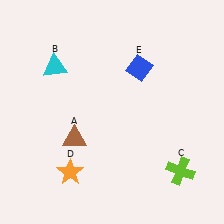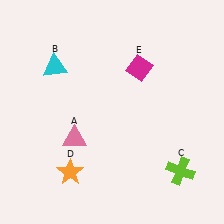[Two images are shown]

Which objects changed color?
A changed from brown to pink. E changed from blue to magenta.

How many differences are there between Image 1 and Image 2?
There are 2 differences between the two images.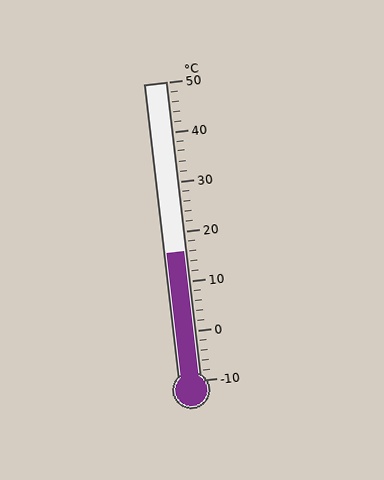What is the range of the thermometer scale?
The thermometer scale ranges from -10°C to 50°C.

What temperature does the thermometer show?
The thermometer shows approximately 16°C.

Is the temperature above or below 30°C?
The temperature is below 30°C.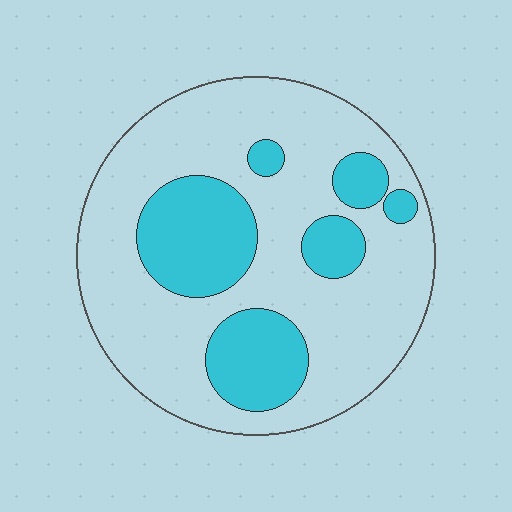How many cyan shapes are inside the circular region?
6.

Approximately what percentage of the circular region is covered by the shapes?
Approximately 30%.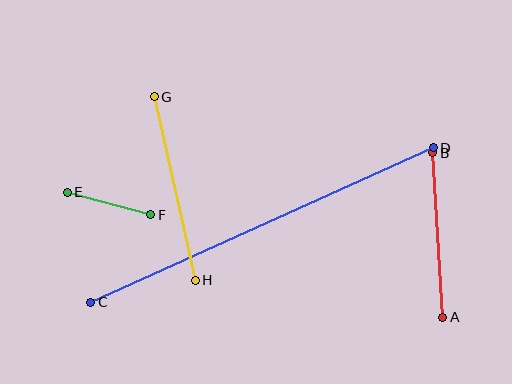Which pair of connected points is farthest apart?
Points C and D are farthest apart.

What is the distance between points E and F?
The distance is approximately 87 pixels.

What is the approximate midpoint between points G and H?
The midpoint is at approximately (175, 189) pixels.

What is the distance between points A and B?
The distance is approximately 165 pixels.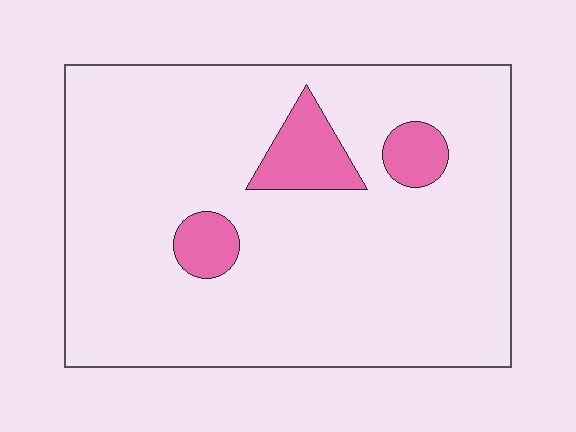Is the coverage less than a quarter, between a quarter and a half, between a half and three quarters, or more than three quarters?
Less than a quarter.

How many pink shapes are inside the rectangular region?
3.